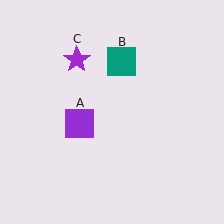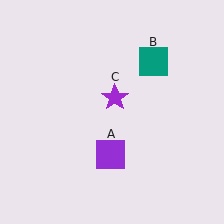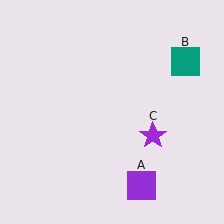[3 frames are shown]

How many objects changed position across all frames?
3 objects changed position: purple square (object A), teal square (object B), purple star (object C).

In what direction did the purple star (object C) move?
The purple star (object C) moved down and to the right.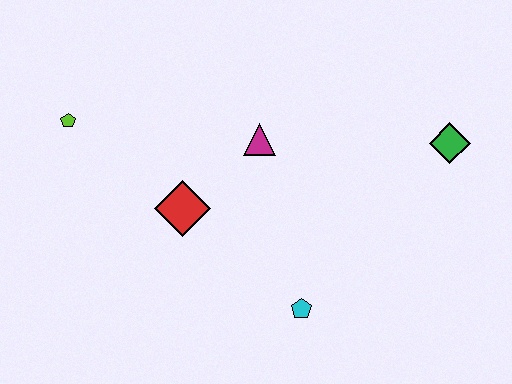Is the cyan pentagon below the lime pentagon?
Yes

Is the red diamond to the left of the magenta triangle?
Yes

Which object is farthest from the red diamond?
The green diamond is farthest from the red diamond.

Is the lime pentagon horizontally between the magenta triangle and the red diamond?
No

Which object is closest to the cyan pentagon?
The red diamond is closest to the cyan pentagon.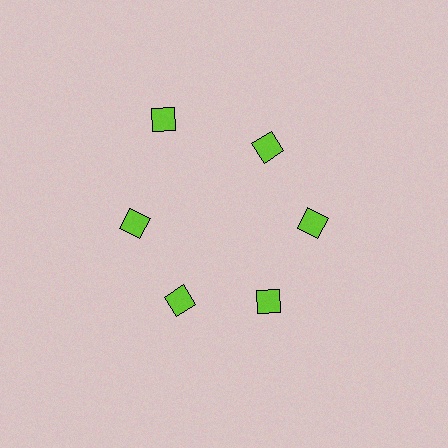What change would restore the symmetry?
The symmetry would be restored by moving it inward, back onto the ring so that all 6 diamonds sit at equal angles and equal distance from the center.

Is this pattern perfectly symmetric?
No. The 6 lime diamonds are arranged in a ring, but one element near the 11 o'clock position is pushed outward from the center, breaking the 6-fold rotational symmetry.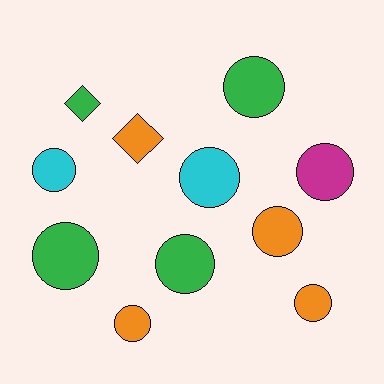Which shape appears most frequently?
Circle, with 9 objects.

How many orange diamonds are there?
There is 1 orange diamond.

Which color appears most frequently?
Green, with 4 objects.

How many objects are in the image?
There are 11 objects.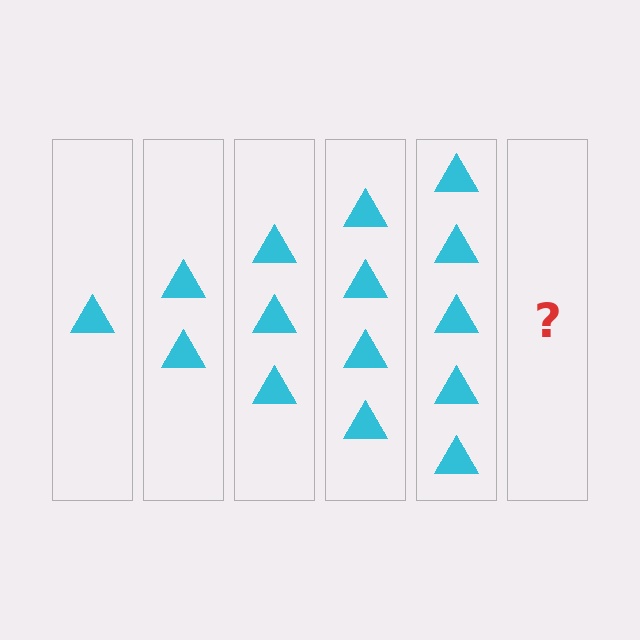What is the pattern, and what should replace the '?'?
The pattern is that each step adds one more triangle. The '?' should be 6 triangles.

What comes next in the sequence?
The next element should be 6 triangles.